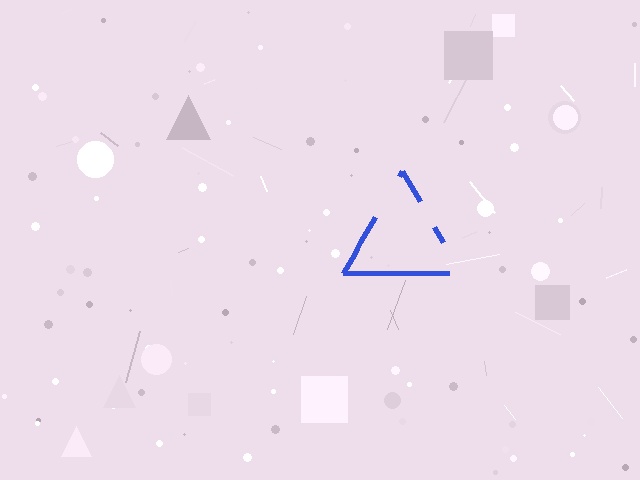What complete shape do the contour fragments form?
The contour fragments form a triangle.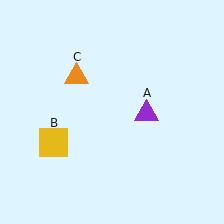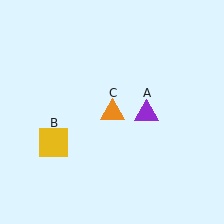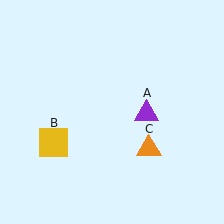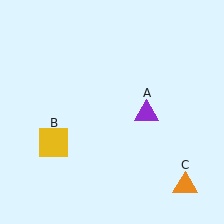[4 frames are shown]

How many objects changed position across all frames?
1 object changed position: orange triangle (object C).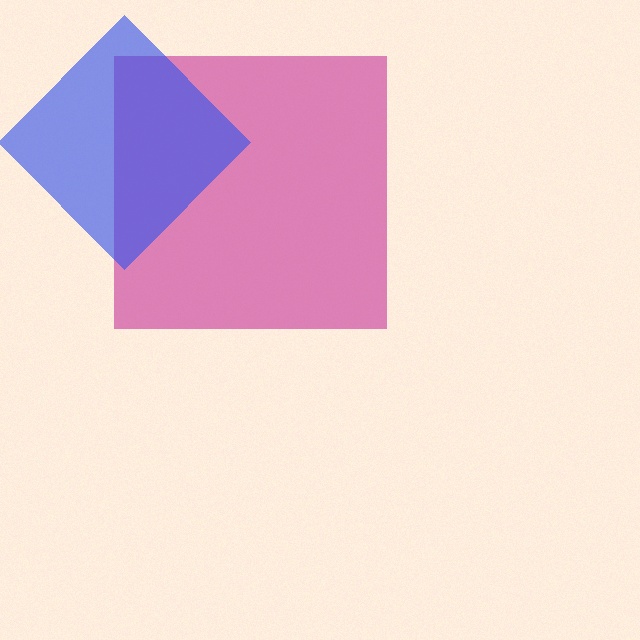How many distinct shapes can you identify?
There are 2 distinct shapes: a magenta square, a blue diamond.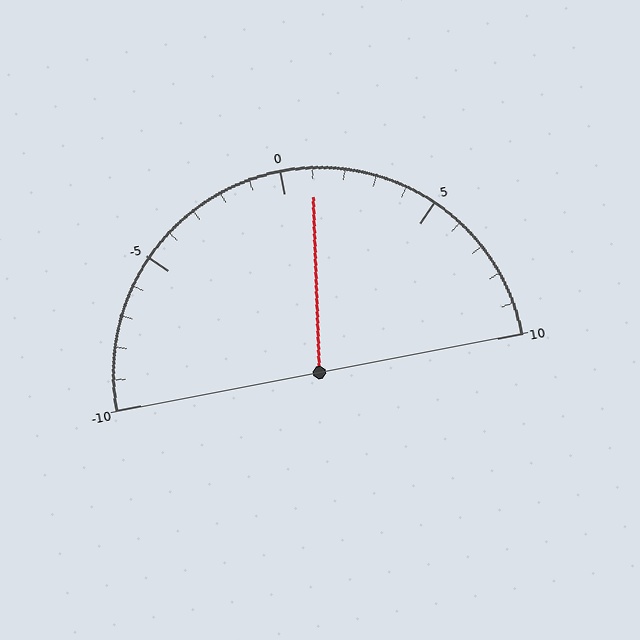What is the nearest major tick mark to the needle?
The nearest major tick mark is 0.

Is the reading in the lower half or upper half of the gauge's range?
The reading is in the upper half of the range (-10 to 10).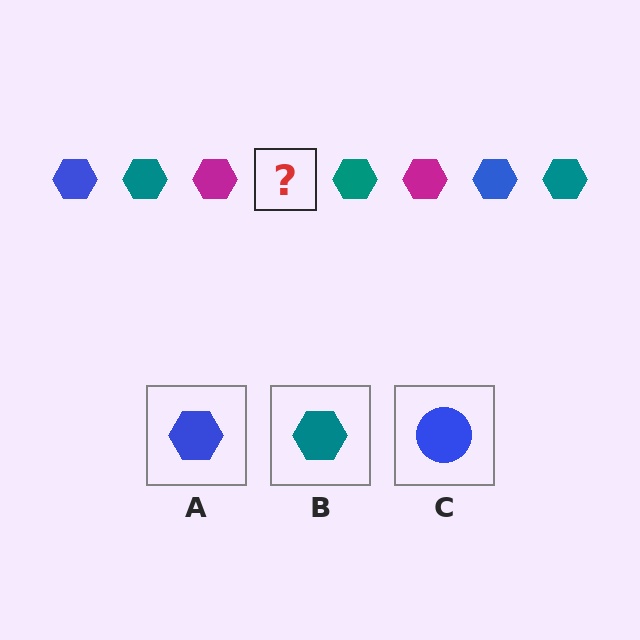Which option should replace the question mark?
Option A.